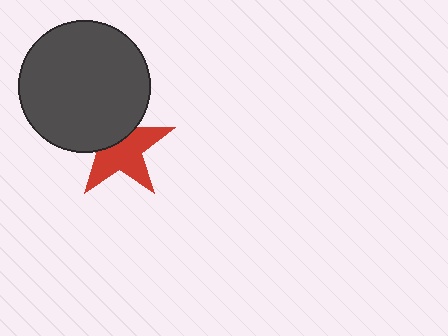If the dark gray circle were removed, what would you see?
You would see the complete red star.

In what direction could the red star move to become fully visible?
The red star could move down. That would shift it out from behind the dark gray circle entirely.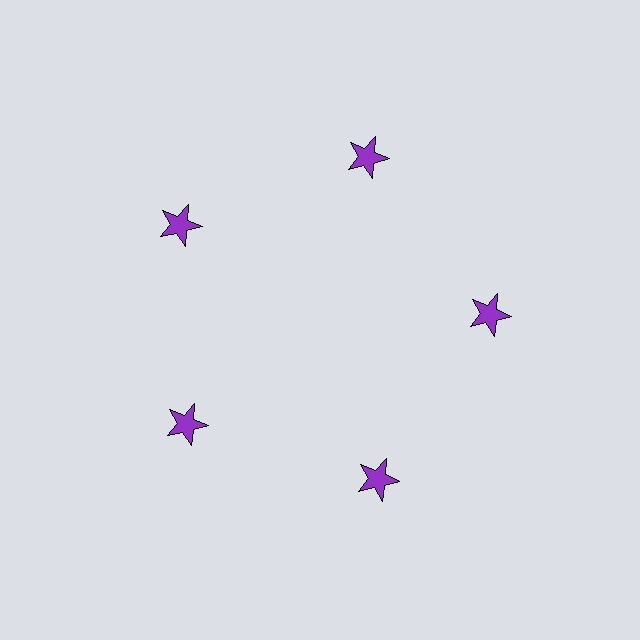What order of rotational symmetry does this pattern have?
This pattern has 5-fold rotational symmetry.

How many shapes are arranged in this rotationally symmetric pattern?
There are 5 shapes, arranged in 5 groups of 1.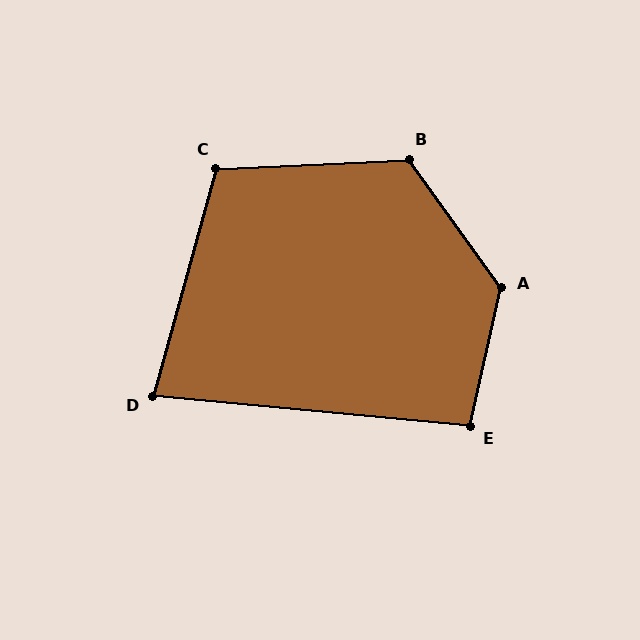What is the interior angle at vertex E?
Approximately 97 degrees (obtuse).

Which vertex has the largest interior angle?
A, at approximately 132 degrees.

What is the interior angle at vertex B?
Approximately 123 degrees (obtuse).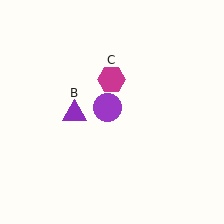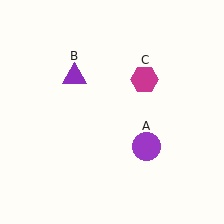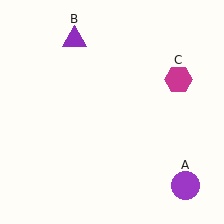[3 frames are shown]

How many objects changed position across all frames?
3 objects changed position: purple circle (object A), purple triangle (object B), magenta hexagon (object C).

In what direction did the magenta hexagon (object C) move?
The magenta hexagon (object C) moved right.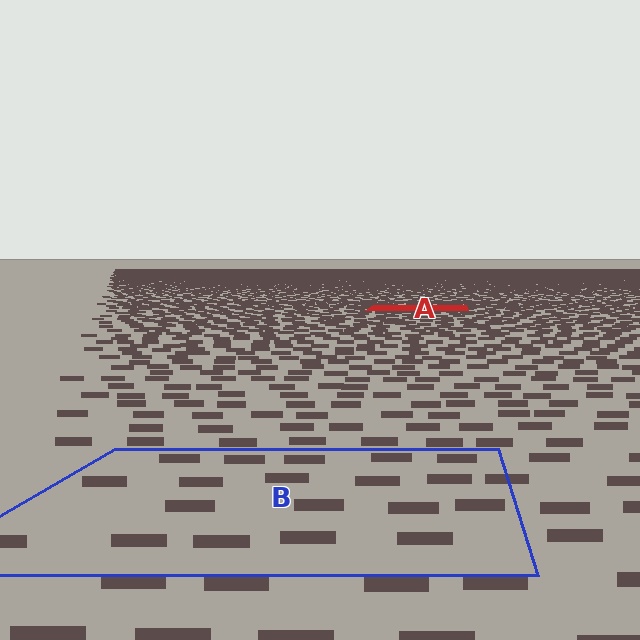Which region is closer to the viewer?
Region B is closer. The texture elements there are larger and more spread out.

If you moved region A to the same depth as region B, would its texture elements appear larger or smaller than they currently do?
They would appear larger. At a closer depth, the same texture elements are projected at a bigger on-screen size.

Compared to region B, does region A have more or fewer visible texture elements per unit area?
Region A has more texture elements per unit area — they are packed more densely because it is farther away.